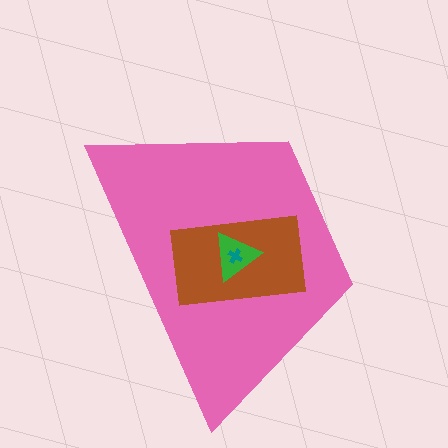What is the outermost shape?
The pink trapezoid.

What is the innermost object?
The teal cross.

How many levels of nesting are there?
4.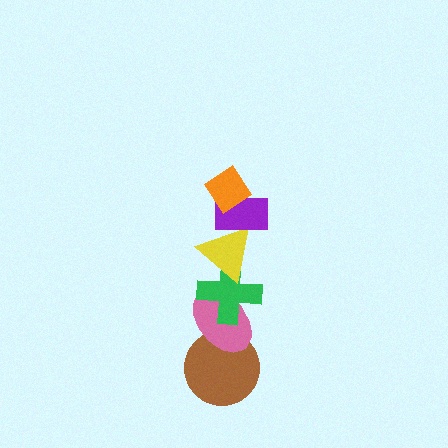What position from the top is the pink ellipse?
The pink ellipse is 5th from the top.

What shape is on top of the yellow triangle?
The purple rectangle is on top of the yellow triangle.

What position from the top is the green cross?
The green cross is 4th from the top.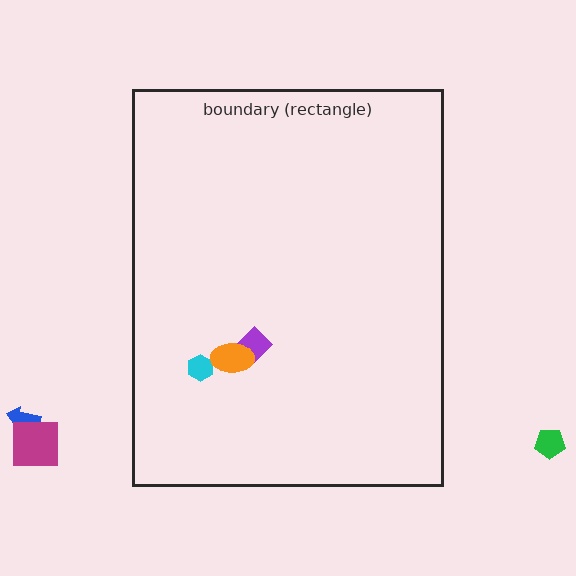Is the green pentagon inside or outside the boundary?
Outside.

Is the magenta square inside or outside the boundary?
Outside.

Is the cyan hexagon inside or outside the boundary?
Inside.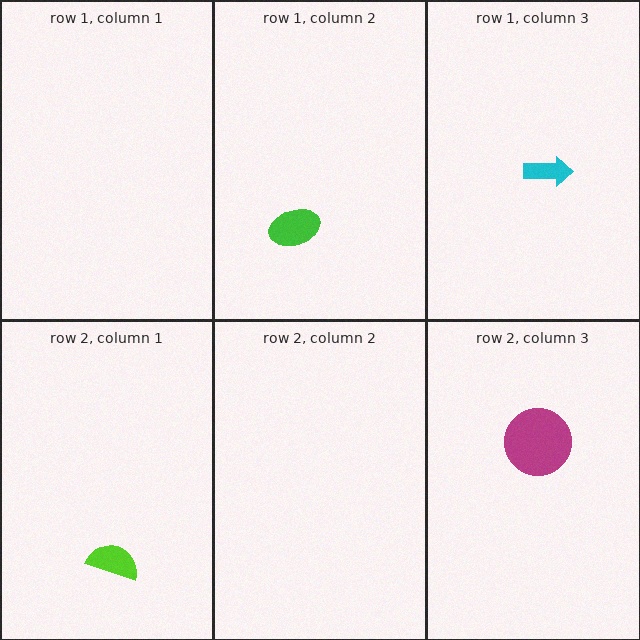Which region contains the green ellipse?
The row 1, column 2 region.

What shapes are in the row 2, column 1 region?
The lime semicircle.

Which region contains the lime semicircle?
The row 2, column 1 region.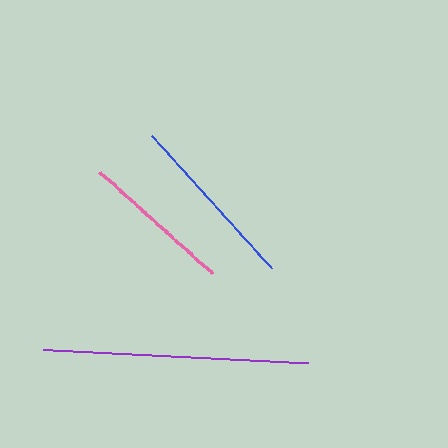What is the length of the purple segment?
The purple segment is approximately 264 pixels long.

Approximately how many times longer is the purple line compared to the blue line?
The purple line is approximately 1.5 times the length of the blue line.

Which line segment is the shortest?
The pink line is the shortest at approximately 151 pixels.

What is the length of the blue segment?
The blue segment is approximately 178 pixels long.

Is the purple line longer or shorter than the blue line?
The purple line is longer than the blue line.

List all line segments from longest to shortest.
From longest to shortest: purple, blue, pink.